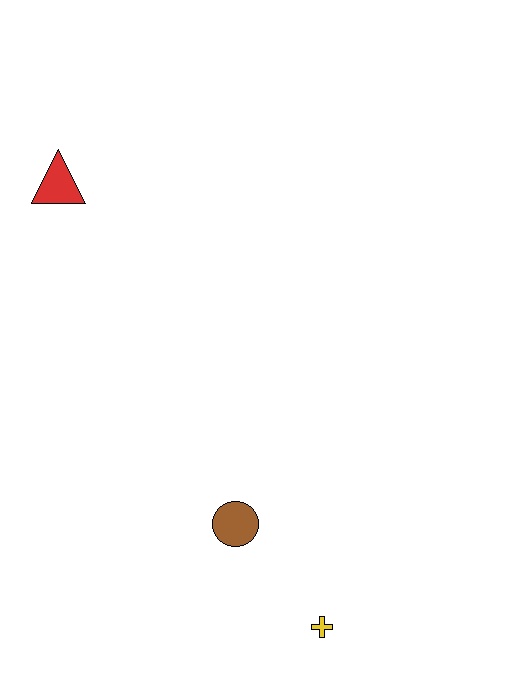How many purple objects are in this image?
There are no purple objects.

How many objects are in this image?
There are 3 objects.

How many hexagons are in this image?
There are no hexagons.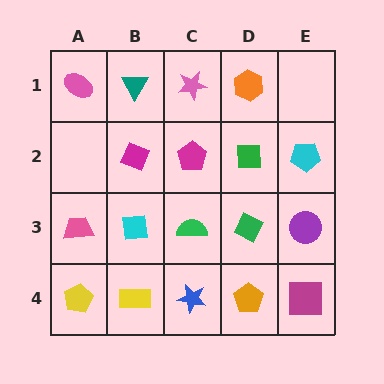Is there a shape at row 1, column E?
No, that cell is empty.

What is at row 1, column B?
A teal triangle.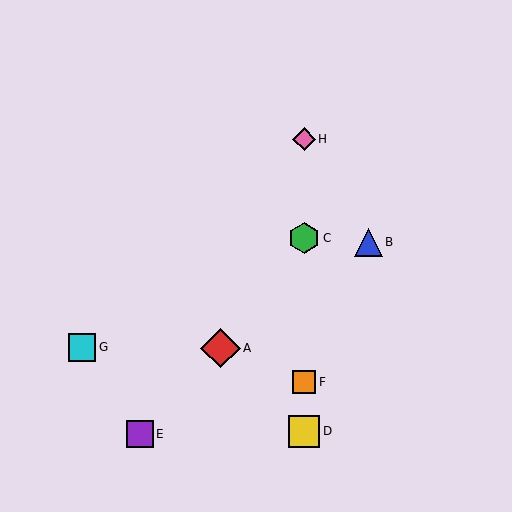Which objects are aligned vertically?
Objects C, D, F, H are aligned vertically.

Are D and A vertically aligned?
No, D is at x≈304 and A is at x≈220.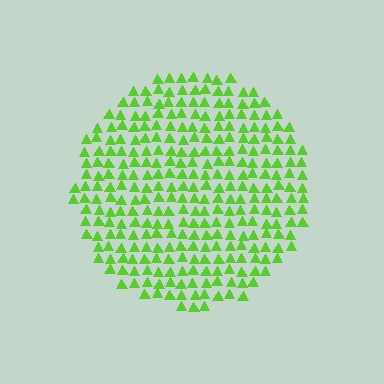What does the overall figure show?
The overall figure shows a circle.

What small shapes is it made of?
It is made of small triangles.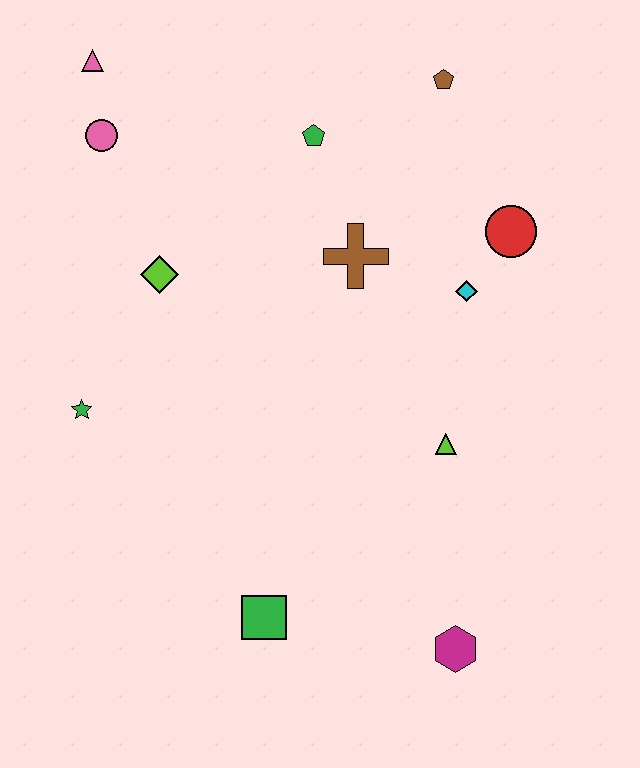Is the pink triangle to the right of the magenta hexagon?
No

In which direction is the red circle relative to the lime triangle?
The red circle is above the lime triangle.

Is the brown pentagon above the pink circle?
Yes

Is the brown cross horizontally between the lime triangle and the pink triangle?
Yes